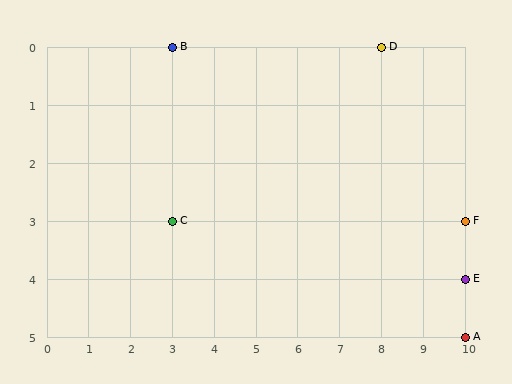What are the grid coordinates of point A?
Point A is at grid coordinates (10, 5).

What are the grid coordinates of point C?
Point C is at grid coordinates (3, 3).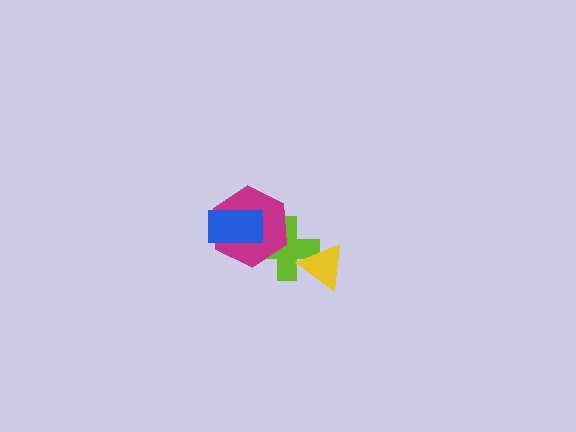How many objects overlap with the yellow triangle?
1 object overlaps with the yellow triangle.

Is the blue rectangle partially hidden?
No, no other shape covers it.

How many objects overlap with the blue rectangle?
1 object overlaps with the blue rectangle.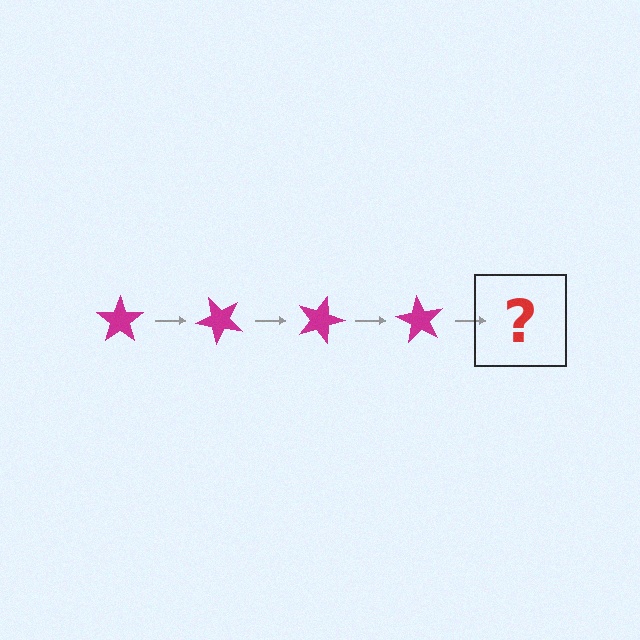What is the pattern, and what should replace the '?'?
The pattern is that the star rotates 45 degrees each step. The '?' should be a magenta star rotated 180 degrees.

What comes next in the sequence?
The next element should be a magenta star rotated 180 degrees.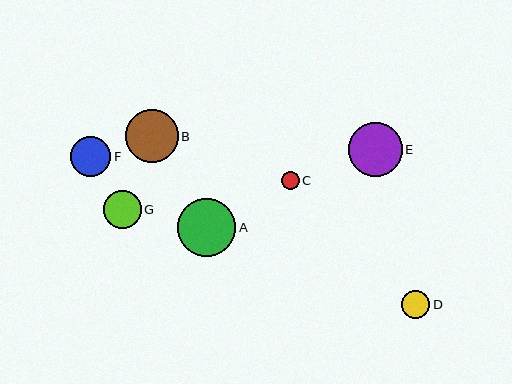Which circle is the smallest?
Circle C is the smallest with a size of approximately 17 pixels.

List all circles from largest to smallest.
From largest to smallest: A, E, B, F, G, D, C.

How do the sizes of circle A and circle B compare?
Circle A and circle B are approximately the same size.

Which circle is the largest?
Circle A is the largest with a size of approximately 58 pixels.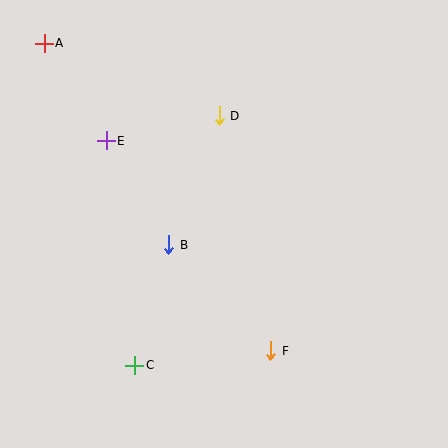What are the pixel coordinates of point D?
Point D is at (219, 116).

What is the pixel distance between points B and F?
The distance between B and F is 147 pixels.